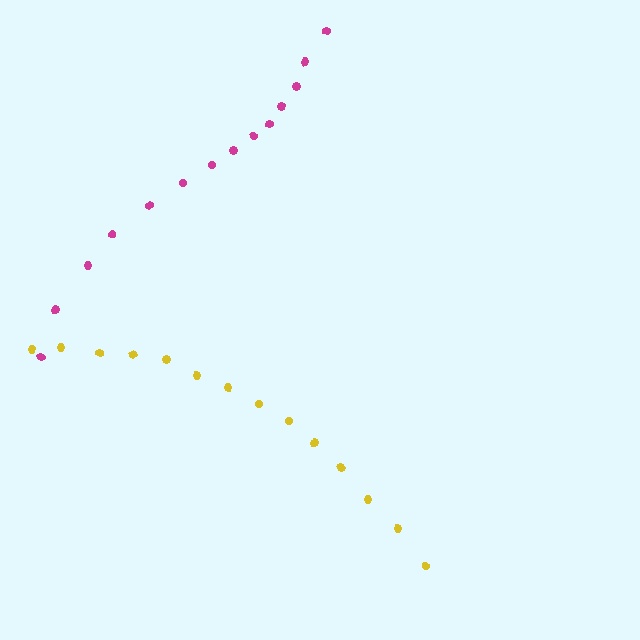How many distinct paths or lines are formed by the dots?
There are 2 distinct paths.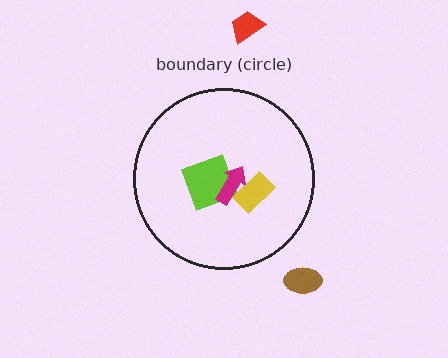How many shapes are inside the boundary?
3 inside, 2 outside.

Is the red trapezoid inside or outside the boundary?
Outside.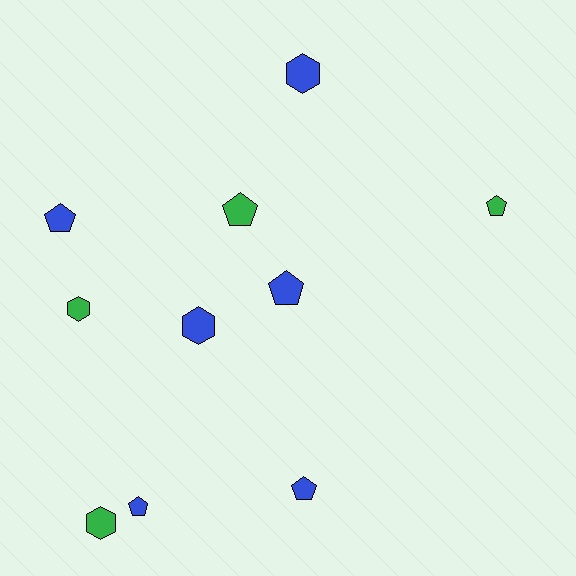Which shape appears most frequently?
Pentagon, with 6 objects.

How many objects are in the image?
There are 10 objects.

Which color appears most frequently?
Blue, with 6 objects.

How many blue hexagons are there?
There are 2 blue hexagons.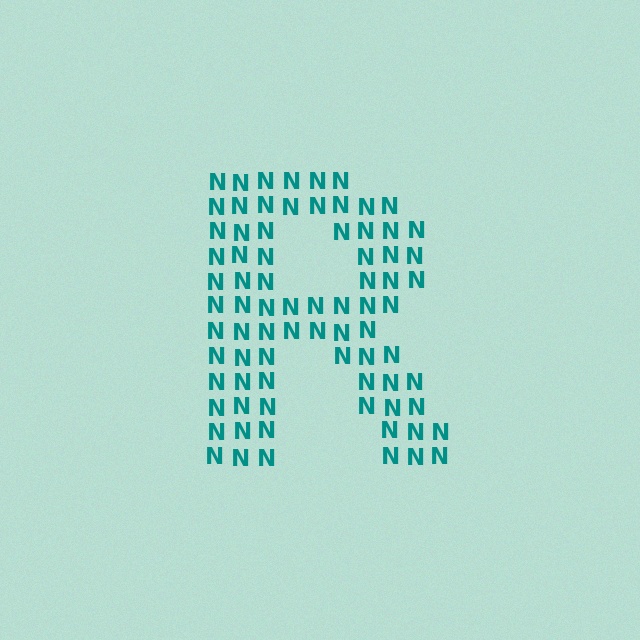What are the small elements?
The small elements are letter N's.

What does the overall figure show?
The overall figure shows the letter R.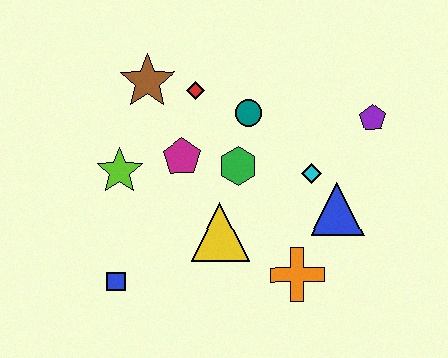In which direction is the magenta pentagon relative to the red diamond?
The magenta pentagon is below the red diamond.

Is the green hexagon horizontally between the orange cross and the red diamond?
Yes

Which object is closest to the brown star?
The red diamond is closest to the brown star.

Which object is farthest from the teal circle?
The blue square is farthest from the teal circle.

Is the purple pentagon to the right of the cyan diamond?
Yes